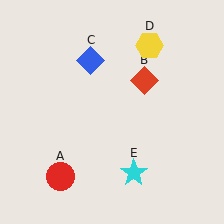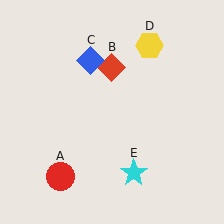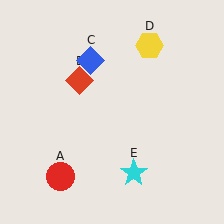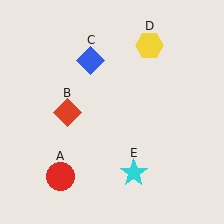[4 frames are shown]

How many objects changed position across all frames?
1 object changed position: red diamond (object B).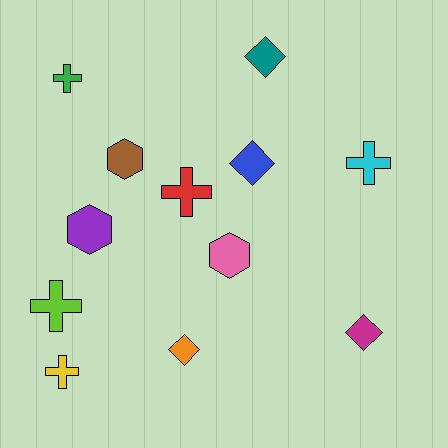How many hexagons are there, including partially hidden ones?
There are 3 hexagons.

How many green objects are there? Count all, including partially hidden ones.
There is 1 green object.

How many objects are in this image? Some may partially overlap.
There are 12 objects.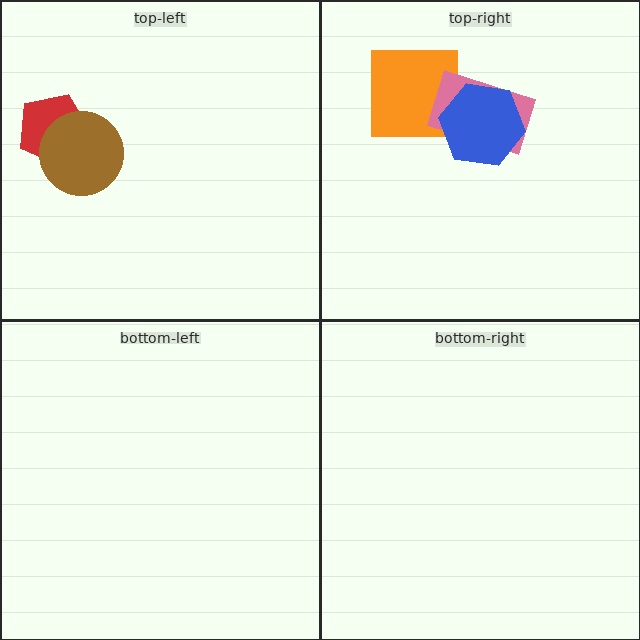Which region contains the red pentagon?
The top-left region.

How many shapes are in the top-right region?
3.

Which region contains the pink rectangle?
The top-right region.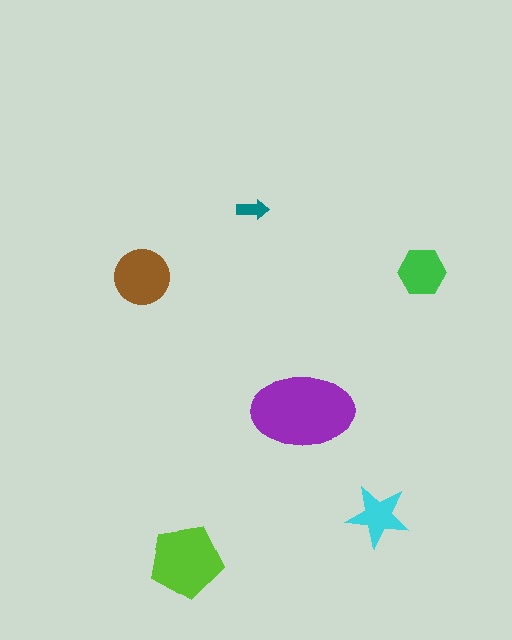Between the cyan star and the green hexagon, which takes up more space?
The green hexagon.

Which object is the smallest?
The teal arrow.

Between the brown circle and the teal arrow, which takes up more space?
The brown circle.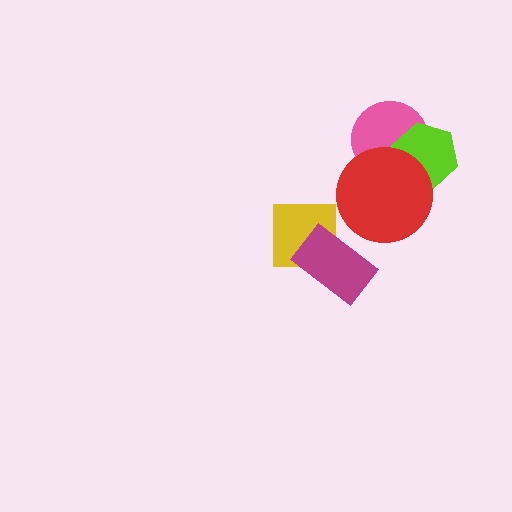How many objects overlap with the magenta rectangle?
1 object overlaps with the magenta rectangle.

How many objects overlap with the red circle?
2 objects overlap with the red circle.